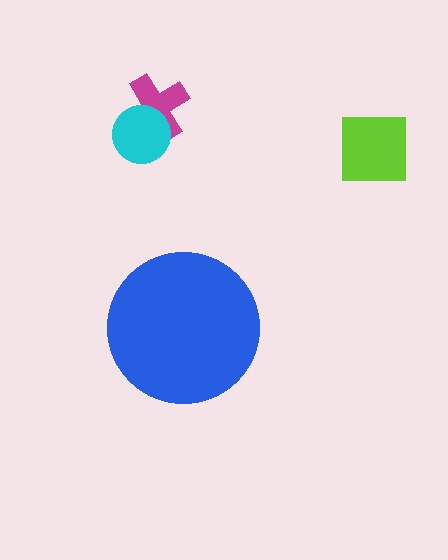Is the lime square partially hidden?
No, the lime square is fully visible.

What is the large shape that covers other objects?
A blue circle.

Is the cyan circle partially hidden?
No, the cyan circle is fully visible.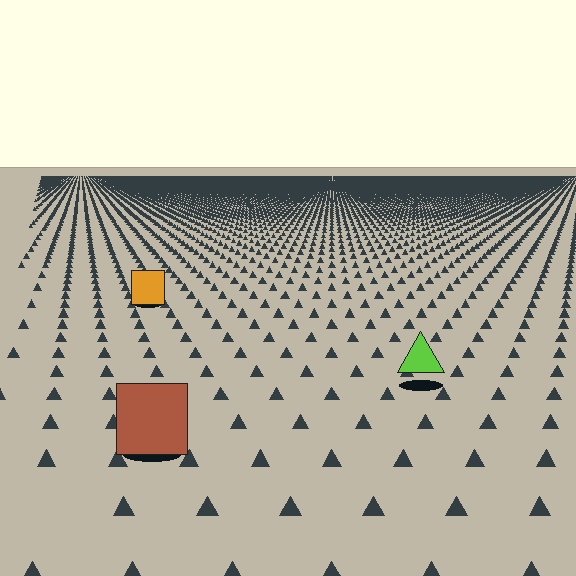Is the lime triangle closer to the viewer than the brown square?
No. The brown square is closer — you can tell from the texture gradient: the ground texture is coarser near it.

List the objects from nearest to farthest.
From nearest to farthest: the brown square, the lime triangle, the orange square.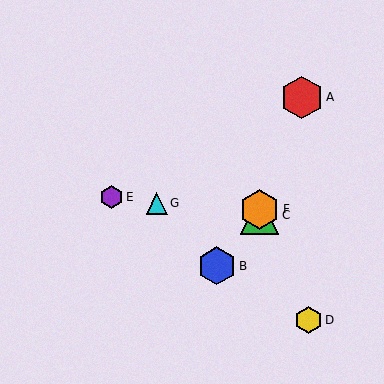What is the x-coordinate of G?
Object G is at x≈157.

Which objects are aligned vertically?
Objects C, F are aligned vertically.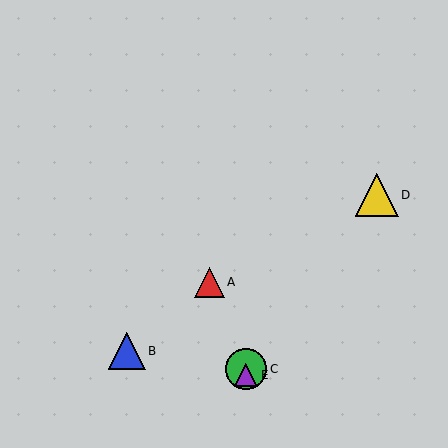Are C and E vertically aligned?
Yes, both are at x≈246.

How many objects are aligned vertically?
2 objects (C, E) are aligned vertically.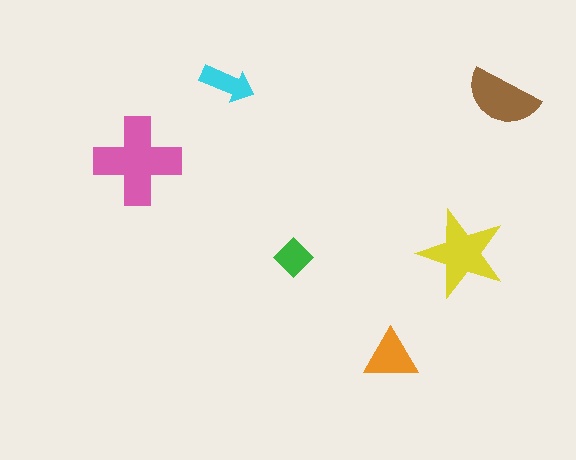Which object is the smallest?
The green diamond.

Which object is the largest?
The pink cross.